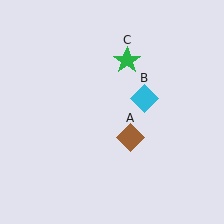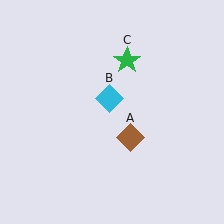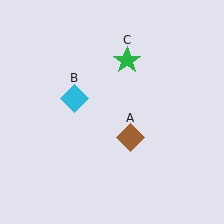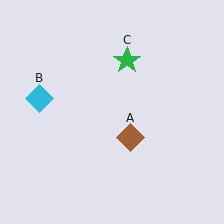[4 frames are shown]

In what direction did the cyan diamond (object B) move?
The cyan diamond (object B) moved left.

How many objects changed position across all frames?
1 object changed position: cyan diamond (object B).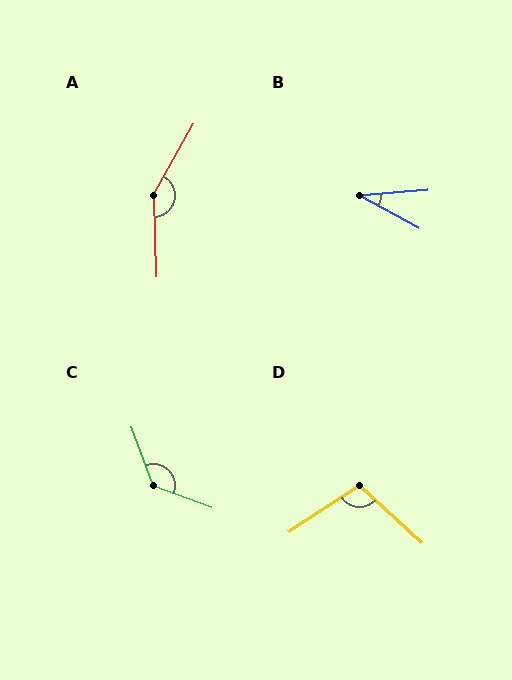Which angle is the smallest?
B, at approximately 33 degrees.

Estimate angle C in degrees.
Approximately 130 degrees.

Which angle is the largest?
A, at approximately 149 degrees.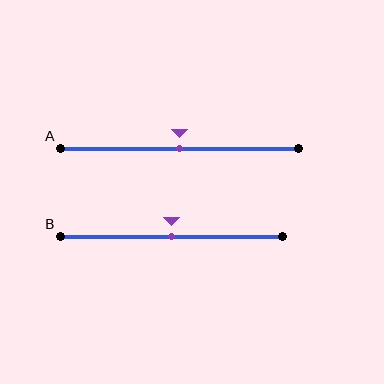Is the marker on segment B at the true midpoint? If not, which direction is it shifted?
Yes, the marker on segment B is at the true midpoint.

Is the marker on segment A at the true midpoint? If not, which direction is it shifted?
Yes, the marker on segment A is at the true midpoint.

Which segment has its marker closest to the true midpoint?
Segment A has its marker closest to the true midpoint.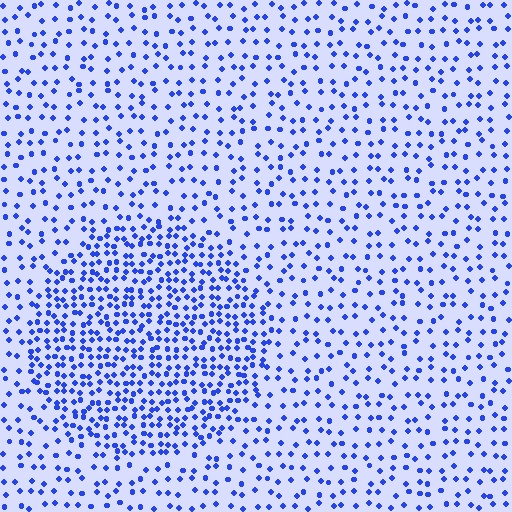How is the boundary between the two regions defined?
The boundary is defined by a change in element density (approximately 2.1x ratio). All elements are the same color, size, and shape.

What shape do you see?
I see a circle.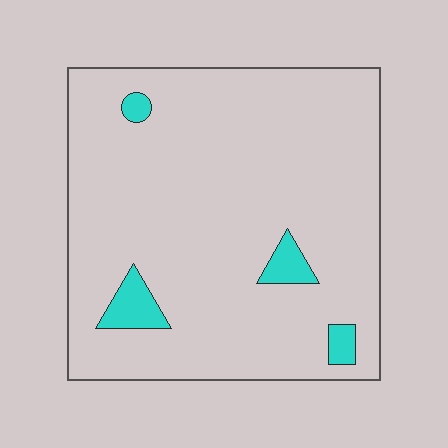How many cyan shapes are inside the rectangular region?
4.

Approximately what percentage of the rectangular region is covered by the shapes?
Approximately 5%.